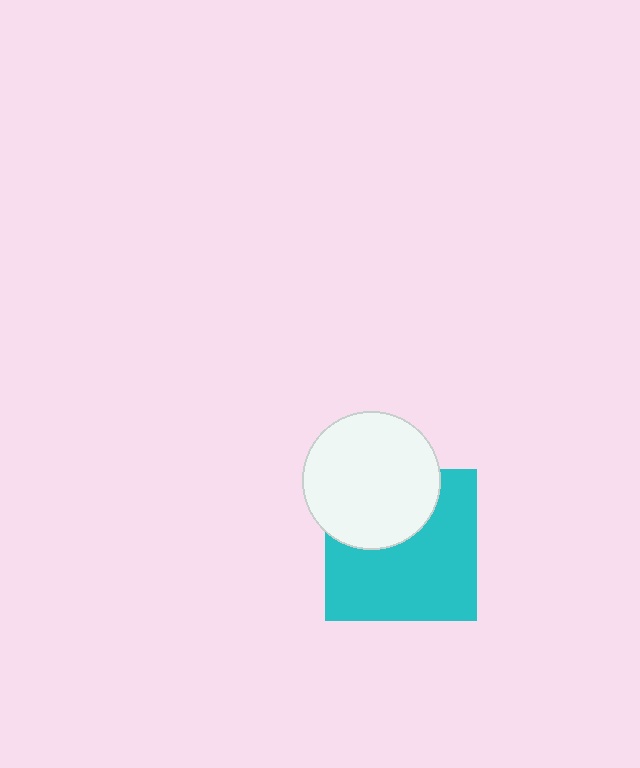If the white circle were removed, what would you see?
You would see the complete cyan square.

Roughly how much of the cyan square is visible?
Most of it is visible (roughly 65%).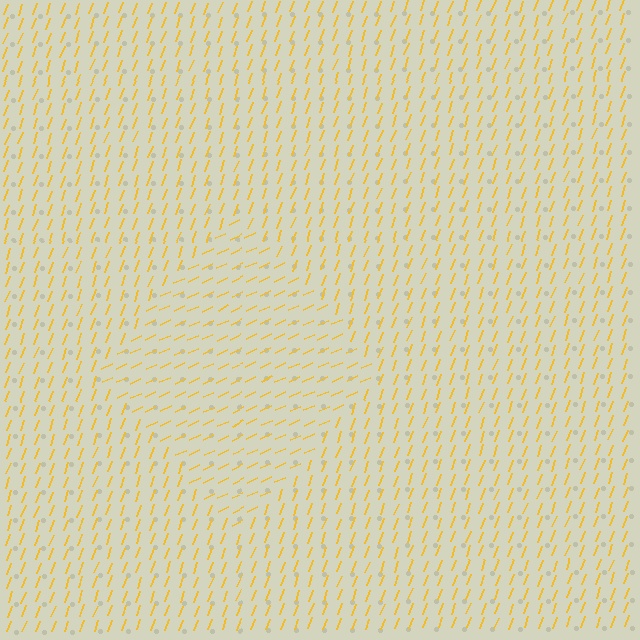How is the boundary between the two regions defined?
The boundary is defined purely by a change in line orientation (approximately 45 degrees difference). All lines are the same color and thickness.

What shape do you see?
I see a diamond.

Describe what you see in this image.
The image is filled with small yellow line segments. A diamond region in the image has lines oriented differently from the surrounding lines, creating a visible texture boundary.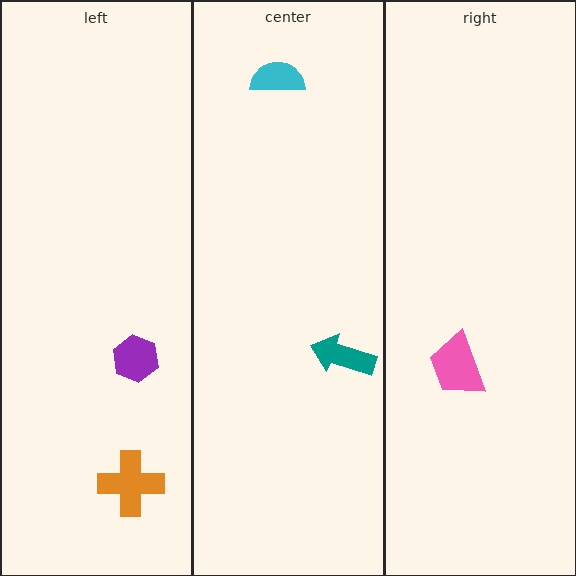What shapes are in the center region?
The cyan semicircle, the teal arrow.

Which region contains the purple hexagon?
The left region.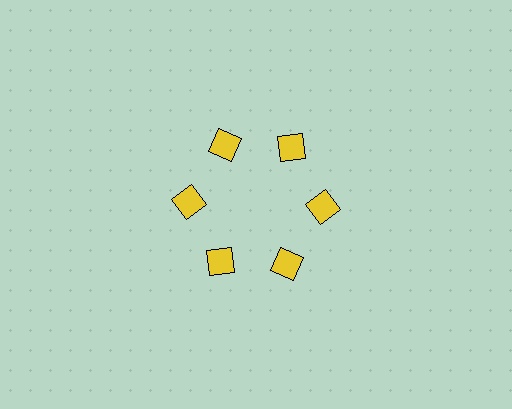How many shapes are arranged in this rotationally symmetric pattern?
There are 6 shapes, arranged in 6 groups of 1.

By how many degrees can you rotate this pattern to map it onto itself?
The pattern maps onto itself every 60 degrees of rotation.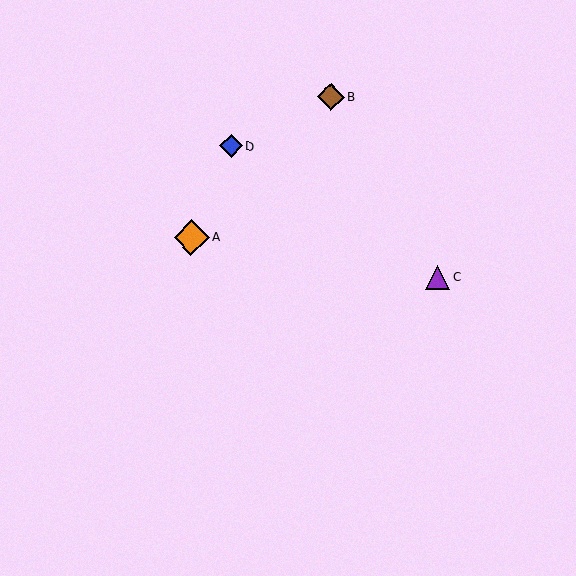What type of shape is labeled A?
Shape A is an orange diamond.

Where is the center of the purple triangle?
The center of the purple triangle is at (438, 277).